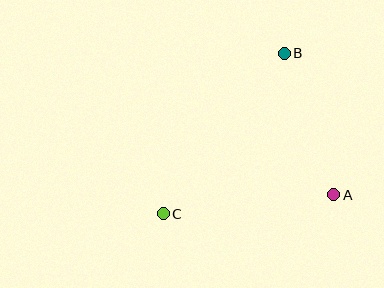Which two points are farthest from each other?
Points B and C are farthest from each other.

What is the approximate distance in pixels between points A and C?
The distance between A and C is approximately 171 pixels.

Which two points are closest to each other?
Points A and B are closest to each other.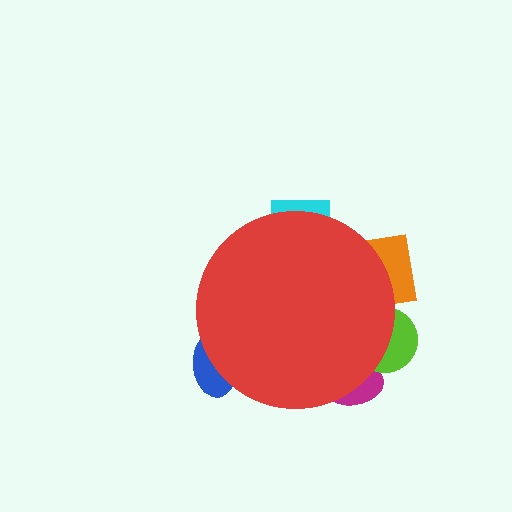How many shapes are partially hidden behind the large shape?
5 shapes are partially hidden.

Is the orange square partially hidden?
Yes, the orange square is partially hidden behind the red circle.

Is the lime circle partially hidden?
Yes, the lime circle is partially hidden behind the red circle.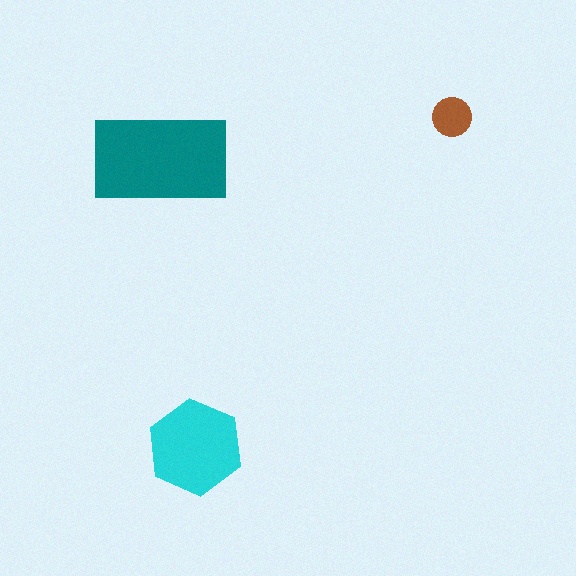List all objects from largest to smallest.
The teal rectangle, the cyan hexagon, the brown circle.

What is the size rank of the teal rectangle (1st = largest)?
1st.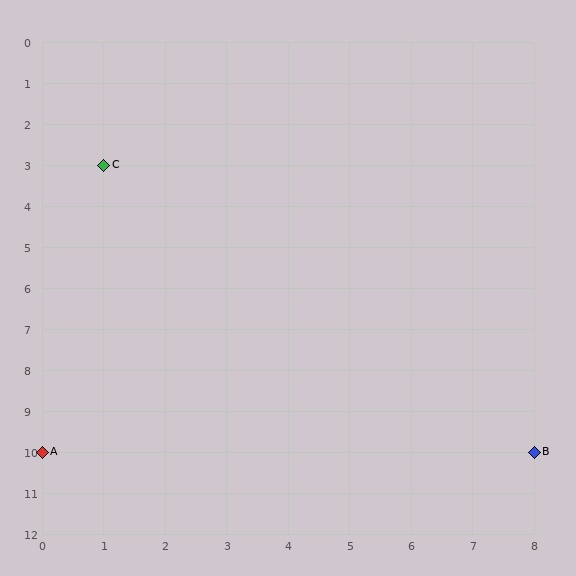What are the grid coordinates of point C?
Point C is at grid coordinates (1, 3).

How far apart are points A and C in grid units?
Points A and C are 1 column and 7 rows apart (about 7.1 grid units diagonally).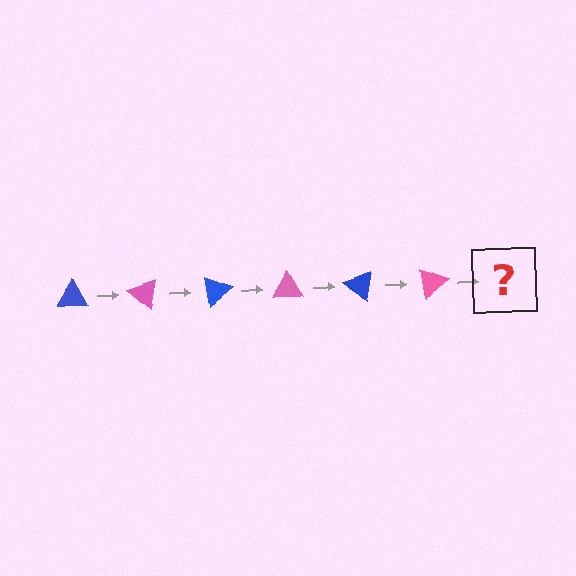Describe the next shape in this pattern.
It should be a blue triangle, rotated 240 degrees from the start.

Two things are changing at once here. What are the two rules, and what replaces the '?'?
The two rules are that it rotates 40 degrees each step and the color cycles through blue and pink. The '?' should be a blue triangle, rotated 240 degrees from the start.